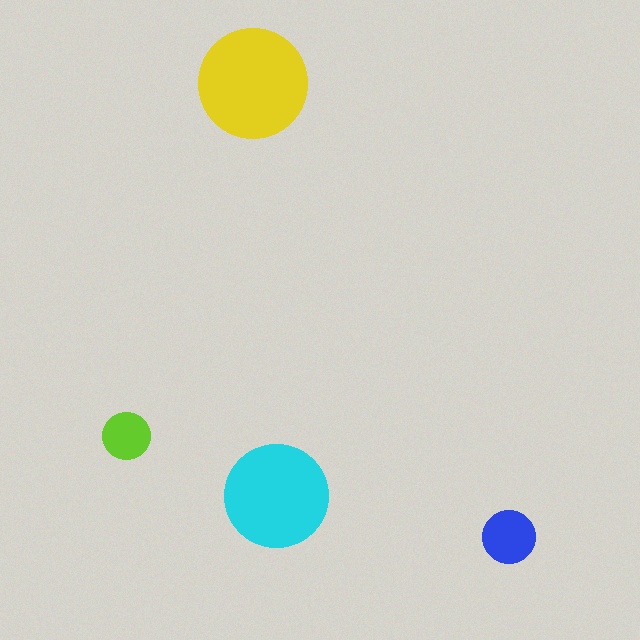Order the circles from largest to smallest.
the yellow one, the cyan one, the blue one, the lime one.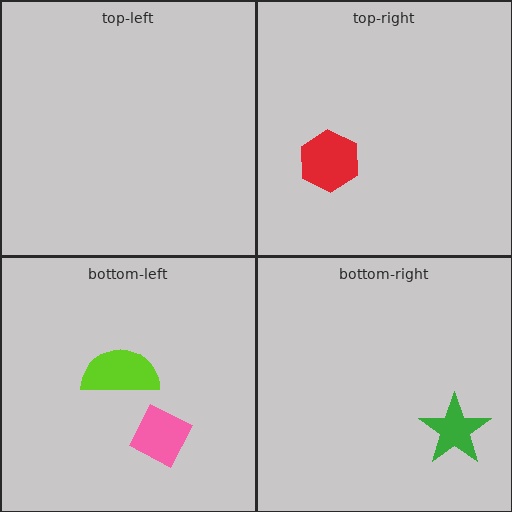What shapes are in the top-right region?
The red hexagon.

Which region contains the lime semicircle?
The bottom-left region.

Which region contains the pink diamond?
The bottom-left region.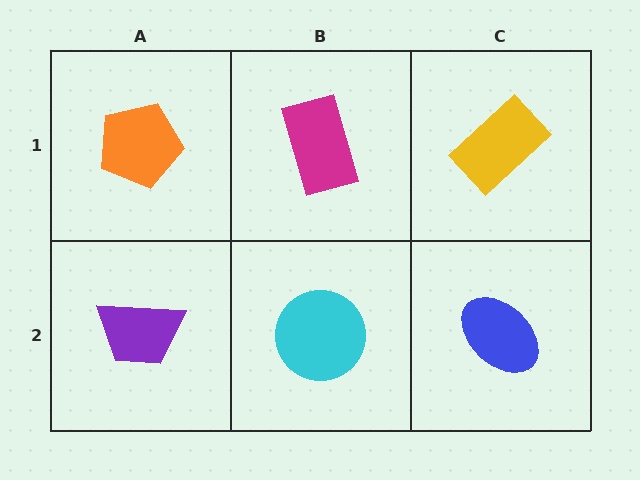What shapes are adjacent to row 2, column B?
A magenta rectangle (row 1, column B), a purple trapezoid (row 2, column A), a blue ellipse (row 2, column C).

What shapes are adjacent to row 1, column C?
A blue ellipse (row 2, column C), a magenta rectangle (row 1, column B).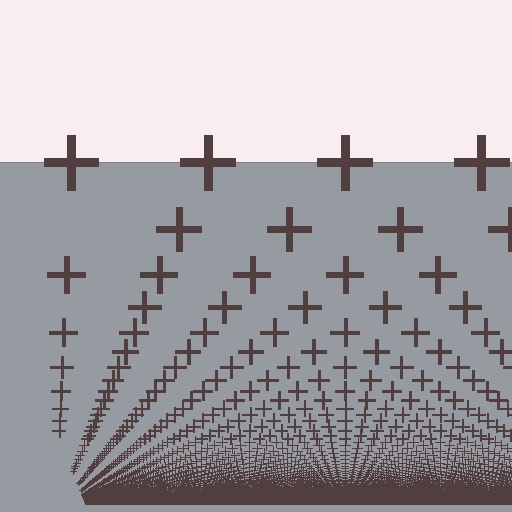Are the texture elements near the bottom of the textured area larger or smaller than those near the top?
Smaller. The gradient is inverted — elements near the bottom are smaller and denser.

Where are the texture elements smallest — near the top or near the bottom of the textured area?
Near the bottom.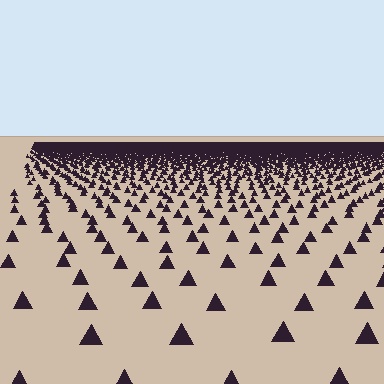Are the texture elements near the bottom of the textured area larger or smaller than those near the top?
Larger. Near the bottom, elements are closer to the viewer and appear at a bigger on-screen size.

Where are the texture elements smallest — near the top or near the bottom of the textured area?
Near the top.